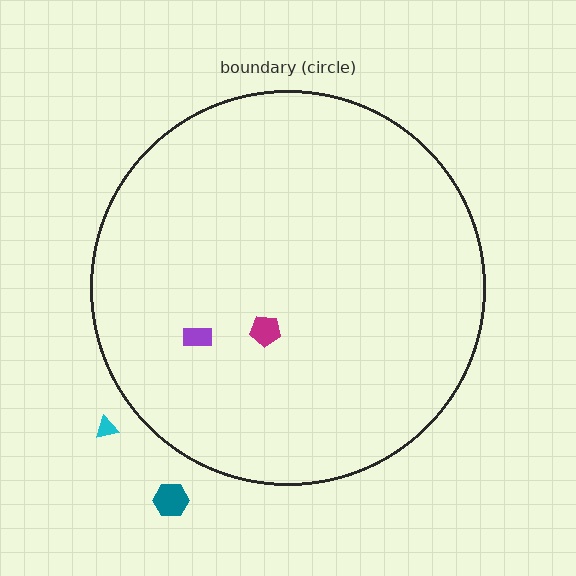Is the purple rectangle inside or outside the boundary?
Inside.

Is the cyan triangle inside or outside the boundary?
Outside.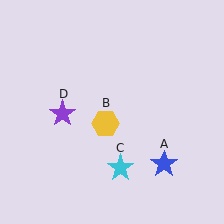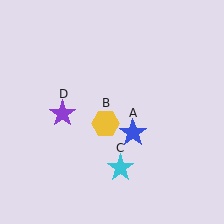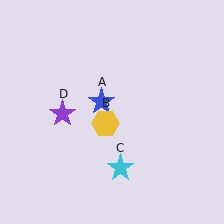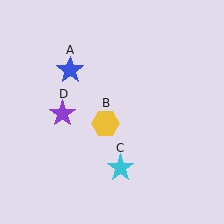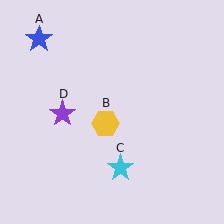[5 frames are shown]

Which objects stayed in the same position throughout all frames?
Yellow hexagon (object B) and cyan star (object C) and purple star (object D) remained stationary.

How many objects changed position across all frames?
1 object changed position: blue star (object A).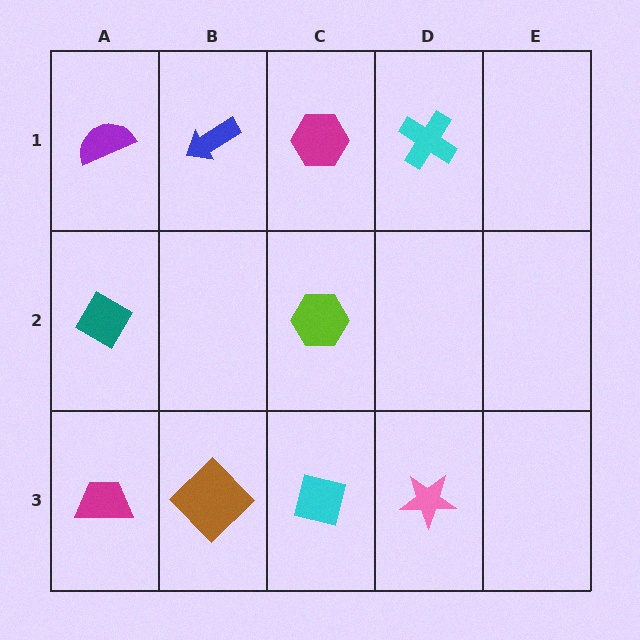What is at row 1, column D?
A cyan cross.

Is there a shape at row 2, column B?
No, that cell is empty.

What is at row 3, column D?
A pink star.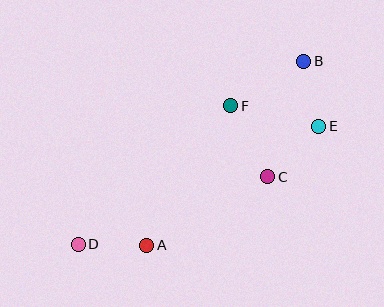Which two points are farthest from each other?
Points B and D are farthest from each other.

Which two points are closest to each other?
Points B and E are closest to each other.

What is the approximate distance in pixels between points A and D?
The distance between A and D is approximately 68 pixels.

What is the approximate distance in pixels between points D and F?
The distance between D and F is approximately 206 pixels.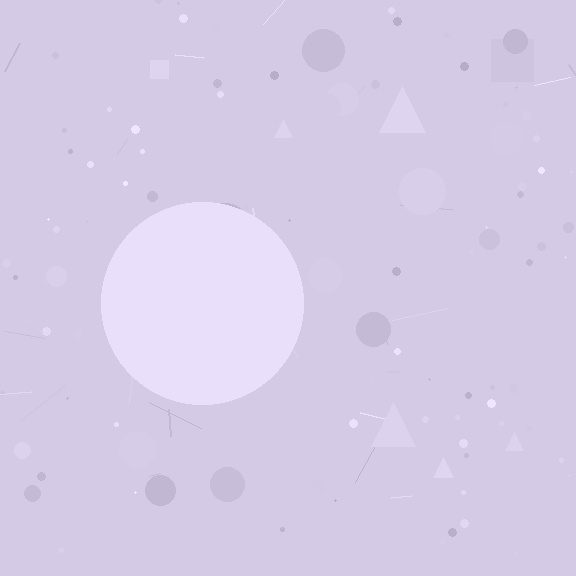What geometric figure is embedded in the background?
A circle is embedded in the background.